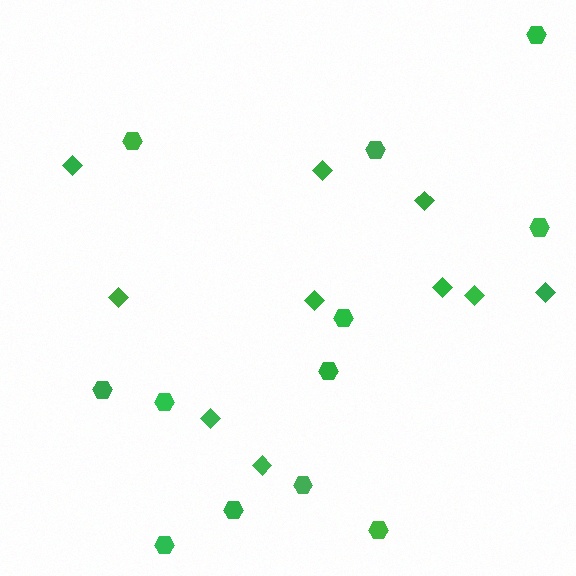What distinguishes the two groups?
There are 2 groups: one group of hexagons (12) and one group of diamonds (10).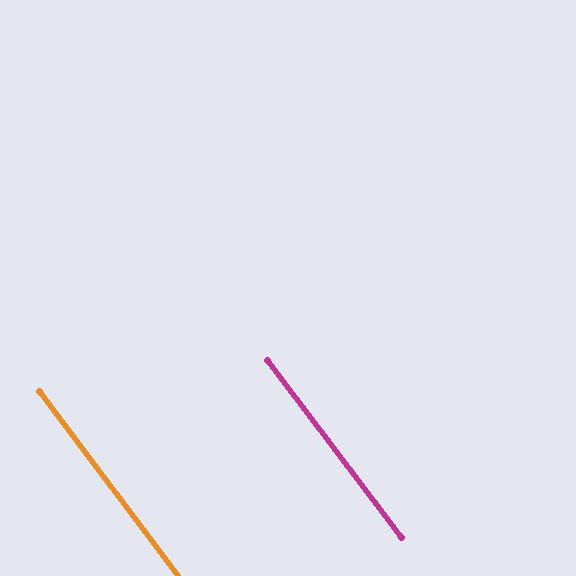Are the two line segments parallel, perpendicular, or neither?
Parallel — their directions differ by only 0.4°.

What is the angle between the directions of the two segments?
Approximately 0 degrees.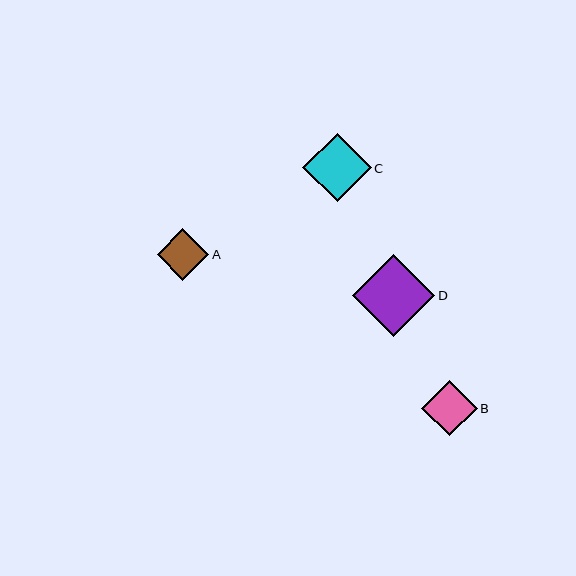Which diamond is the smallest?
Diamond A is the smallest with a size of approximately 52 pixels.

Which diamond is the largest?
Diamond D is the largest with a size of approximately 83 pixels.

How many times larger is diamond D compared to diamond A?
Diamond D is approximately 1.6 times the size of diamond A.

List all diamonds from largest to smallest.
From largest to smallest: D, C, B, A.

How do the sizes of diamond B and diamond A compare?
Diamond B and diamond A are approximately the same size.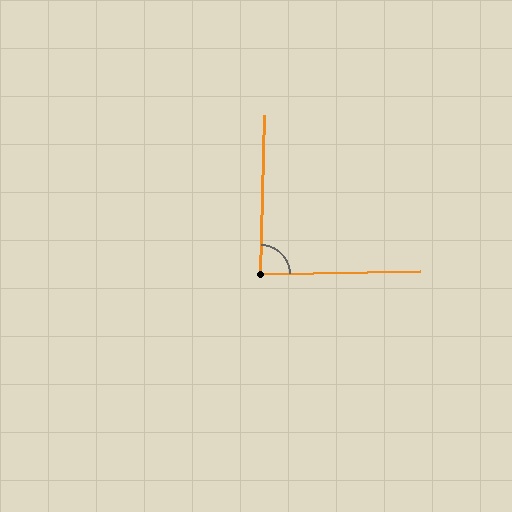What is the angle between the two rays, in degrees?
Approximately 88 degrees.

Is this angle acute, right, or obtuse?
It is approximately a right angle.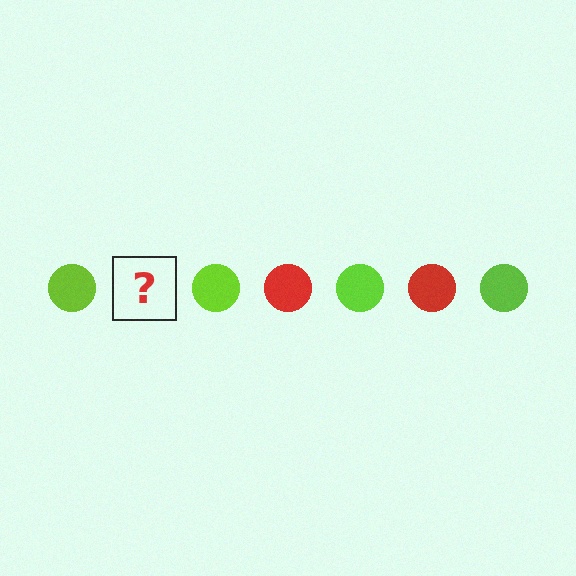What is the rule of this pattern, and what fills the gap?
The rule is that the pattern cycles through lime, red circles. The gap should be filled with a red circle.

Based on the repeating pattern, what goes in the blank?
The blank should be a red circle.